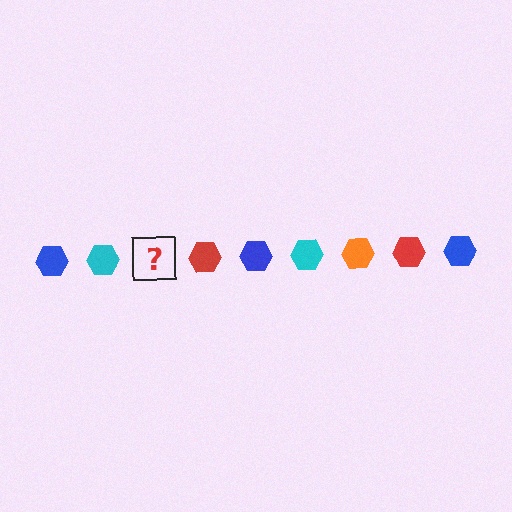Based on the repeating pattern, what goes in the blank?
The blank should be an orange hexagon.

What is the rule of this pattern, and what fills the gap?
The rule is that the pattern cycles through blue, cyan, orange, red hexagons. The gap should be filled with an orange hexagon.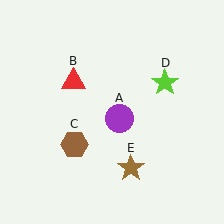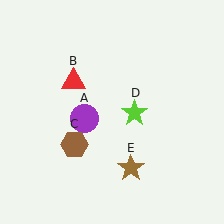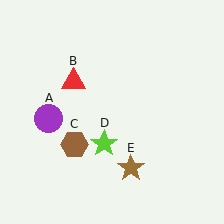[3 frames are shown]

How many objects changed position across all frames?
2 objects changed position: purple circle (object A), lime star (object D).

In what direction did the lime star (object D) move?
The lime star (object D) moved down and to the left.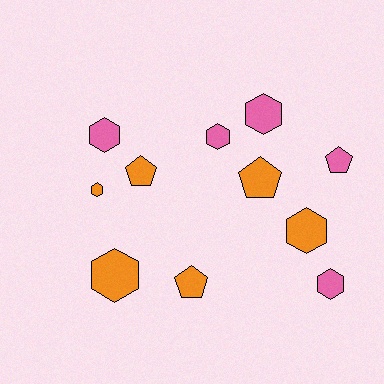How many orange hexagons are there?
There are 3 orange hexagons.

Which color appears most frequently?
Orange, with 6 objects.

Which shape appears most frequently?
Hexagon, with 7 objects.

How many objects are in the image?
There are 11 objects.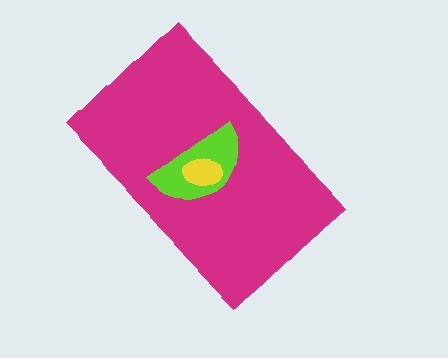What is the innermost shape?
The yellow ellipse.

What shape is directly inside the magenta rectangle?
The lime semicircle.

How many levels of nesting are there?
3.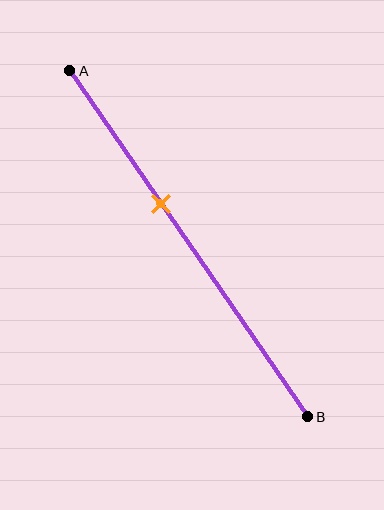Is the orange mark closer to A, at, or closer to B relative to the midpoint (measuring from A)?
The orange mark is closer to point A than the midpoint of segment AB.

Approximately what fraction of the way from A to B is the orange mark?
The orange mark is approximately 40% of the way from A to B.